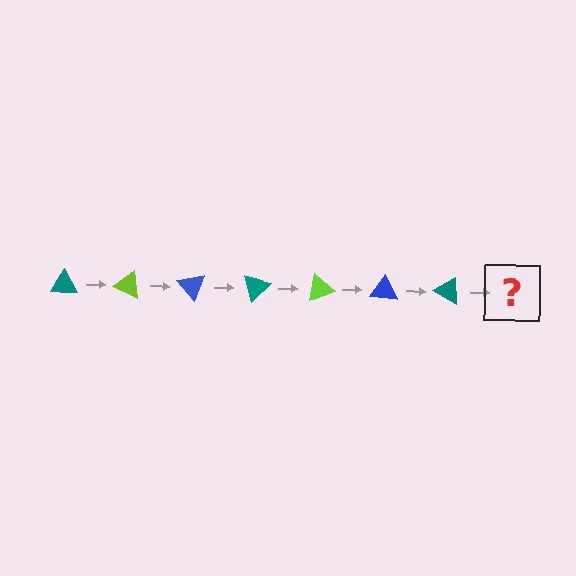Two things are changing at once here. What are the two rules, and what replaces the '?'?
The two rules are that it rotates 25 degrees each step and the color cycles through teal, lime, and blue. The '?' should be a lime triangle, rotated 175 degrees from the start.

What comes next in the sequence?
The next element should be a lime triangle, rotated 175 degrees from the start.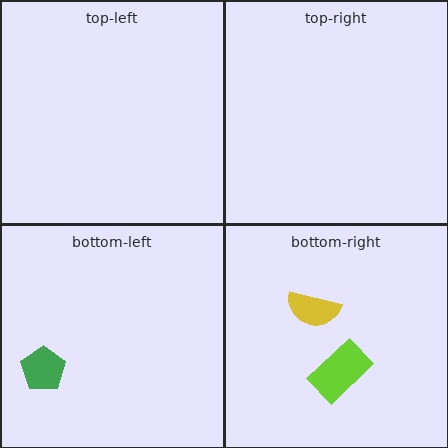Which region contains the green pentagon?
The bottom-left region.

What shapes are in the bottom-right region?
The yellow semicircle, the lime rectangle.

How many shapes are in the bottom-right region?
2.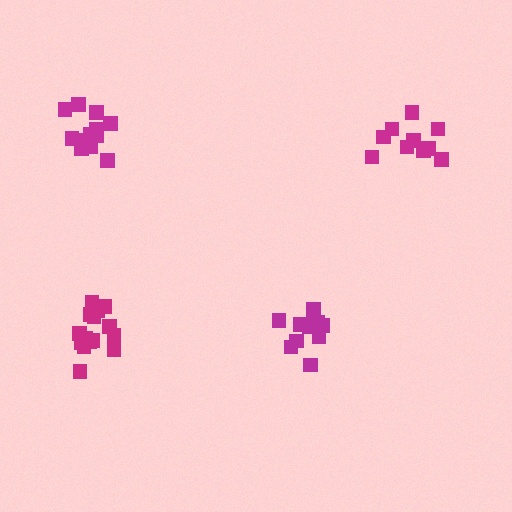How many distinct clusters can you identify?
There are 4 distinct clusters.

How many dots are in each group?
Group 1: 11 dots, Group 2: 10 dots, Group 3: 15 dots, Group 4: 13 dots (49 total).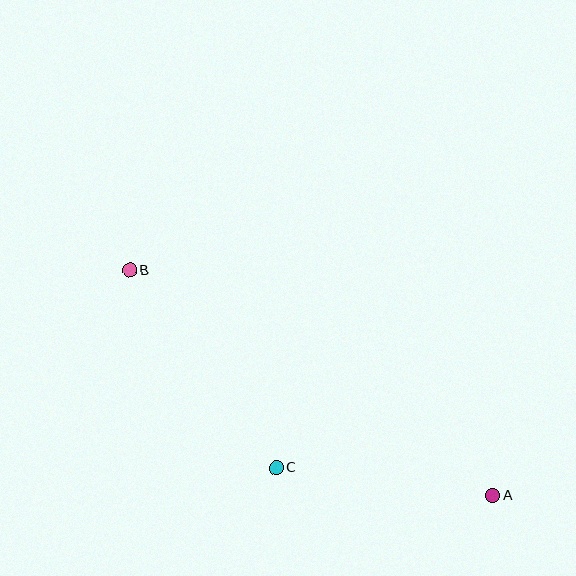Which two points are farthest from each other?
Points A and B are farthest from each other.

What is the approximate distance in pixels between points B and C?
The distance between B and C is approximately 246 pixels.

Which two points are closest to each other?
Points A and C are closest to each other.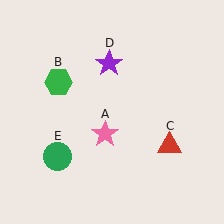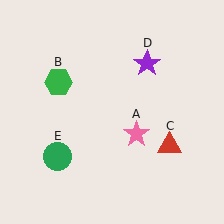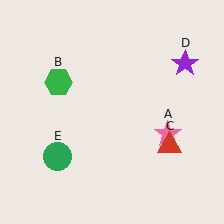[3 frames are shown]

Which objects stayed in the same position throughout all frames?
Green hexagon (object B) and red triangle (object C) and green circle (object E) remained stationary.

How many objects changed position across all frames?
2 objects changed position: pink star (object A), purple star (object D).